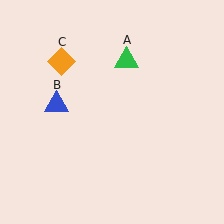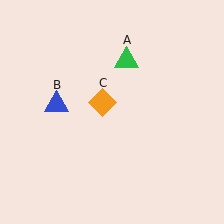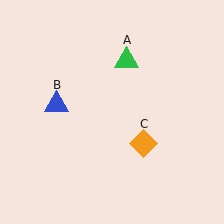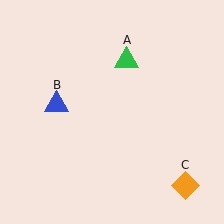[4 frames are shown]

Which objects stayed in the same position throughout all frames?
Green triangle (object A) and blue triangle (object B) remained stationary.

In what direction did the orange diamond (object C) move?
The orange diamond (object C) moved down and to the right.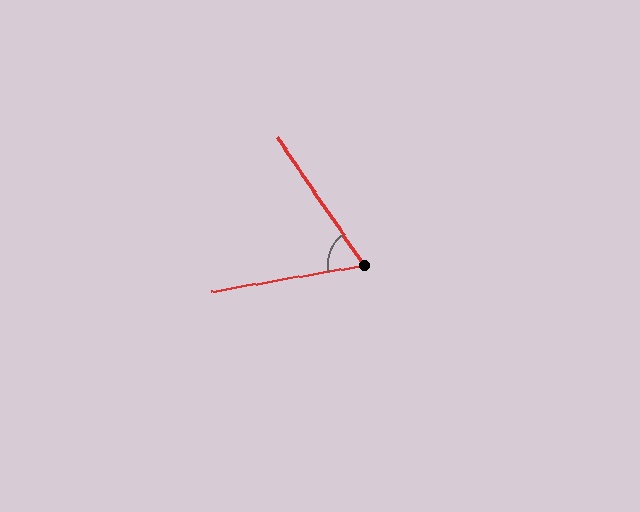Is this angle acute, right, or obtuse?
It is acute.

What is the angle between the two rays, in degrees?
Approximately 65 degrees.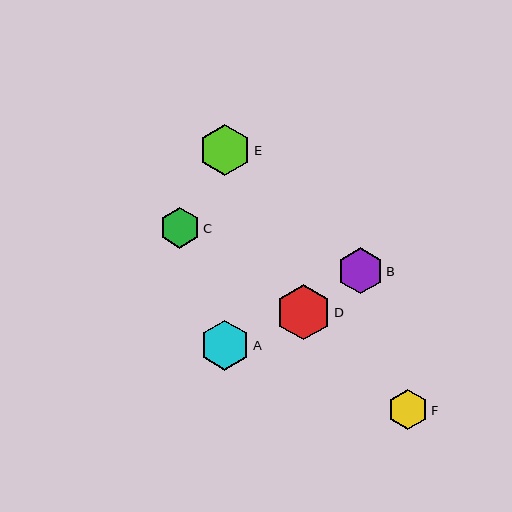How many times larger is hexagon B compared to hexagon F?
Hexagon B is approximately 1.1 times the size of hexagon F.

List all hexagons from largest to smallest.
From largest to smallest: D, E, A, B, C, F.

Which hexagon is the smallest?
Hexagon F is the smallest with a size of approximately 41 pixels.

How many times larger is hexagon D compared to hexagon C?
Hexagon D is approximately 1.3 times the size of hexagon C.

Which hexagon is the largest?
Hexagon D is the largest with a size of approximately 55 pixels.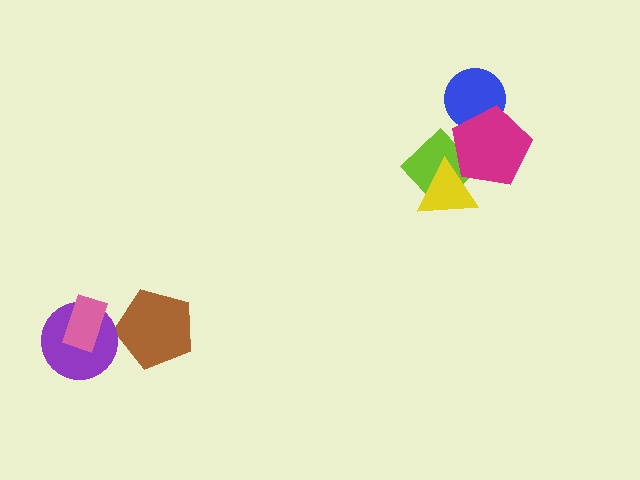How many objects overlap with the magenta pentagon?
3 objects overlap with the magenta pentagon.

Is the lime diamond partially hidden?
Yes, it is partially covered by another shape.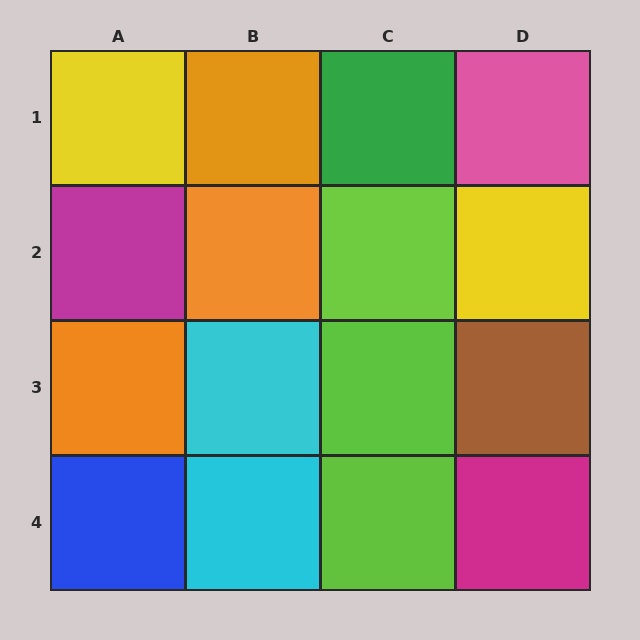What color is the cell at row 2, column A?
Magenta.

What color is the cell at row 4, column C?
Lime.